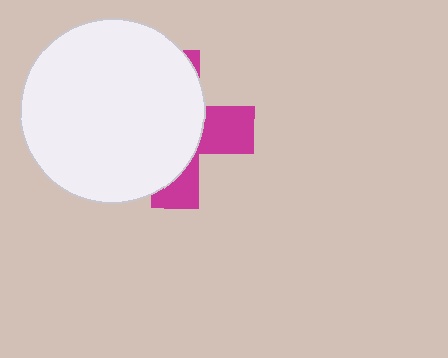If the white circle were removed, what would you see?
You would see the complete magenta cross.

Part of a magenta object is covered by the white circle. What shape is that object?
It is a cross.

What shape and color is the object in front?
The object in front is a white circle.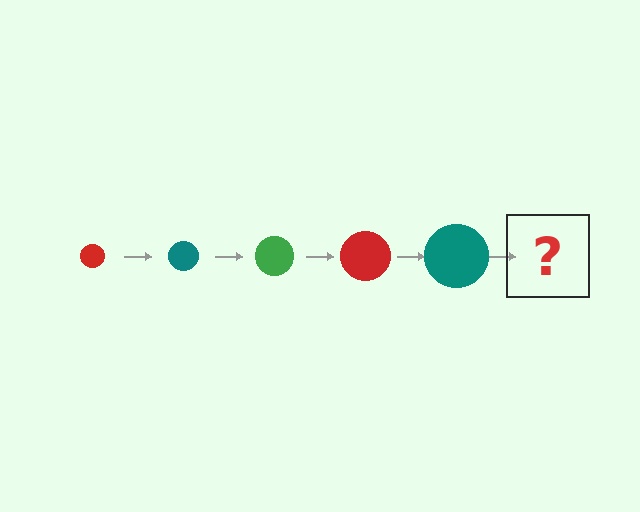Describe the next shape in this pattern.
It should be a green circle, larger than the previous one.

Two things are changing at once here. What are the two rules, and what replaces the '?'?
The two rules are that the circle grows larger each step and the color cycles through red, teal, and green. The '?' should be a green circle, larger than the previous one.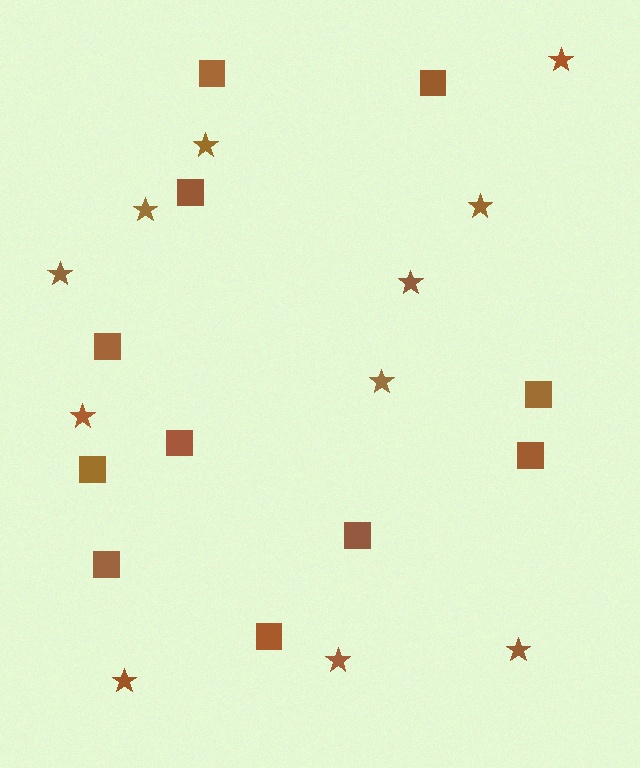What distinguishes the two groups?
There are 2 groups: one group of squares (11) and one group of stars (11).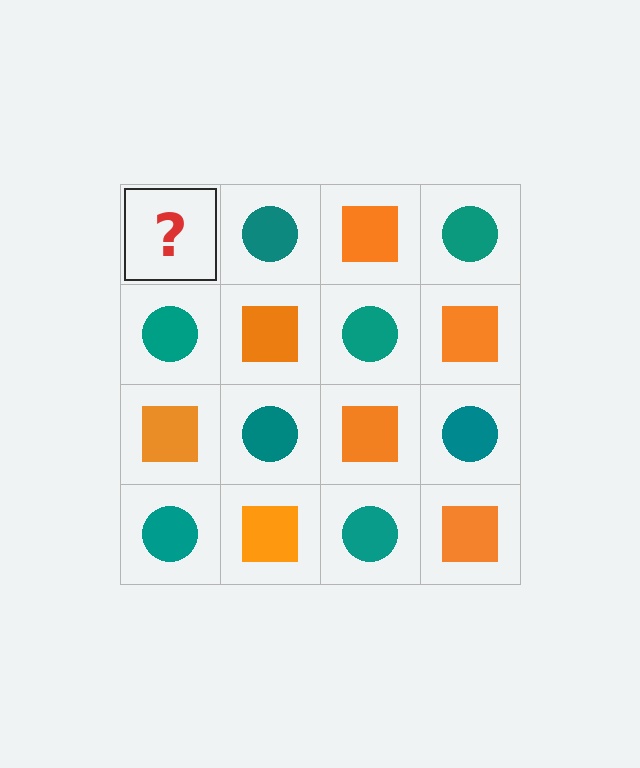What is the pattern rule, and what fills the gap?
The rule is that it alternates orange square and teal circle in a checkerboard pattern. The gap should be filled with an orange square.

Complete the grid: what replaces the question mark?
The question mark should be replaced with an orange square.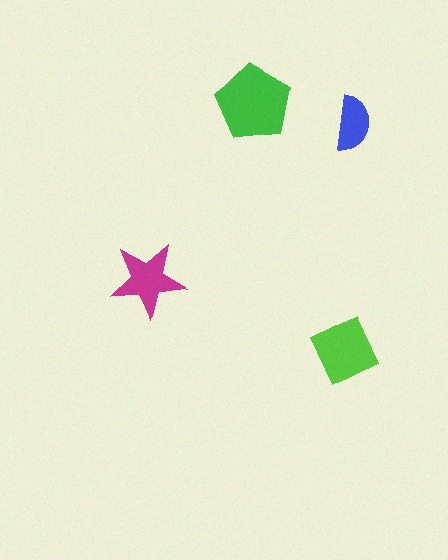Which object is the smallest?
The blue semicircle.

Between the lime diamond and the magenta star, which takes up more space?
The lime diamond.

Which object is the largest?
The green pentagon.